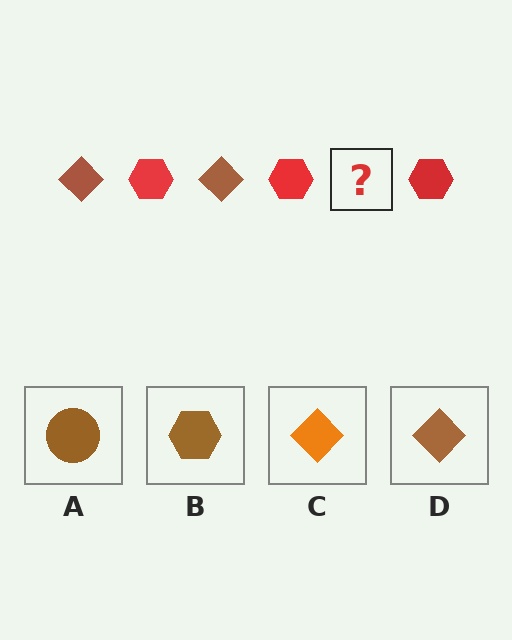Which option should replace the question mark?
Option D.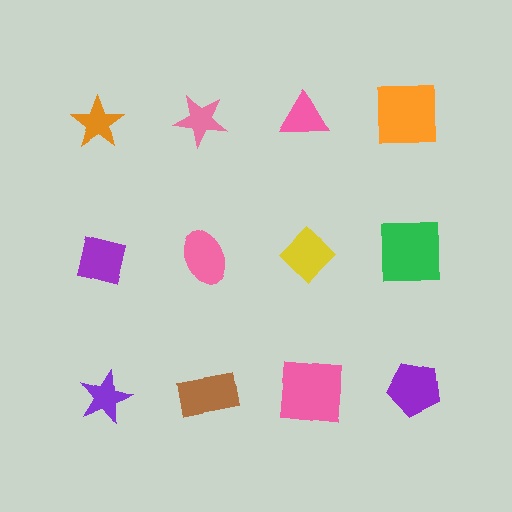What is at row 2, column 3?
A yellow diamond.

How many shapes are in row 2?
4 shapes.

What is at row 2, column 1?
A purple square.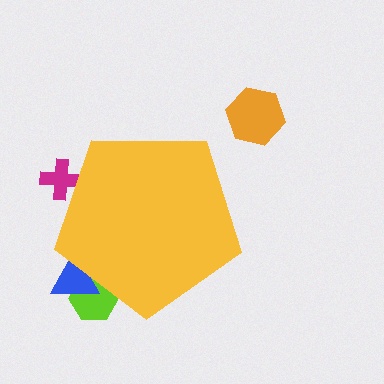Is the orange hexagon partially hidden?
No, the orange hexagon is fully visible.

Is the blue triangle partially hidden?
Yes, the blue triangle is partially hidden behind the yellow pentagon.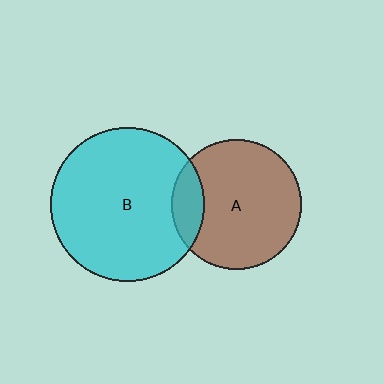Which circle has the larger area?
Circle B (cyan).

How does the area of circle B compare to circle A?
Approximately 1.4 times.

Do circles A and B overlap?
Yes.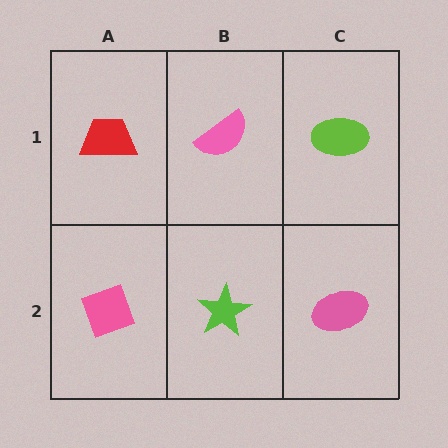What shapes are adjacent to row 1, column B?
A lime star (row 2, column B), a red trapezoid (row 1, column A), a lime ellipse (row 1, column C).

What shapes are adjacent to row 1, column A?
A pink diamond (row 2, column A), a pink semicircle (row 1, column B).